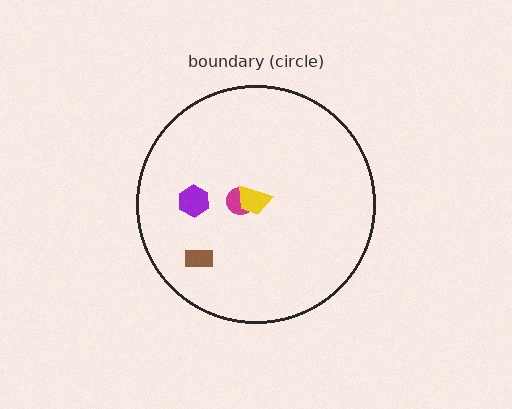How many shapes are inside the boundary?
4 inside, 0 outside.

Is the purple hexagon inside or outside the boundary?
Inside.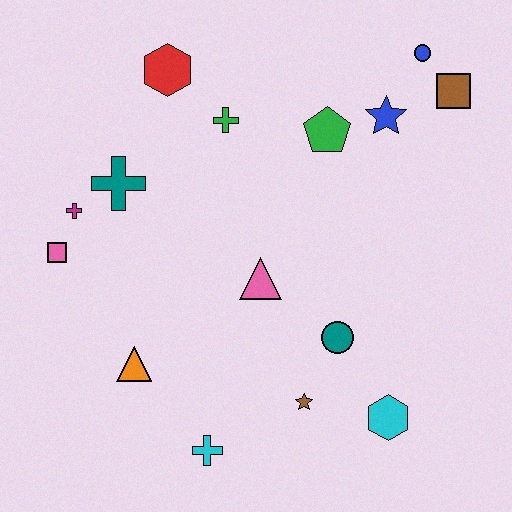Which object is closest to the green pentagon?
The blue star is closest to the green pentagon.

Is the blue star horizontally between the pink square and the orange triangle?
No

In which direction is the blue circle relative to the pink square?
The blue circle is to the right of the pink square.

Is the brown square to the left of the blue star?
No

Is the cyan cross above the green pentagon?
No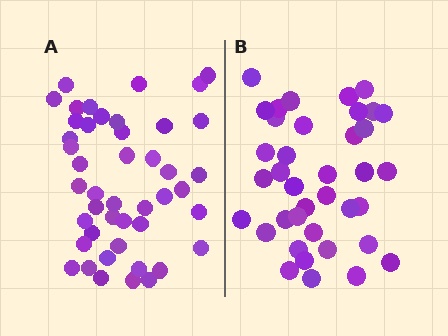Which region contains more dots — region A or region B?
Region A (the left region) has more dots.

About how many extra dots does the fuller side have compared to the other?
Region A has roughly 8 or so more dots than region B.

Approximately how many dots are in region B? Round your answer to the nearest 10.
About 40 dots. (The exact count is 38, which rounds to 40.)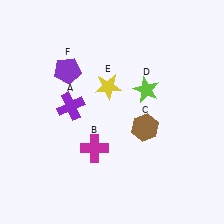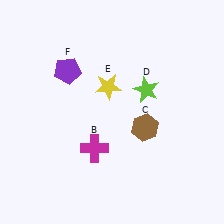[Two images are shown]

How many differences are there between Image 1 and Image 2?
There is 1 difference between the two images.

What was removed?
The purple cross (A) was removed in Image 2.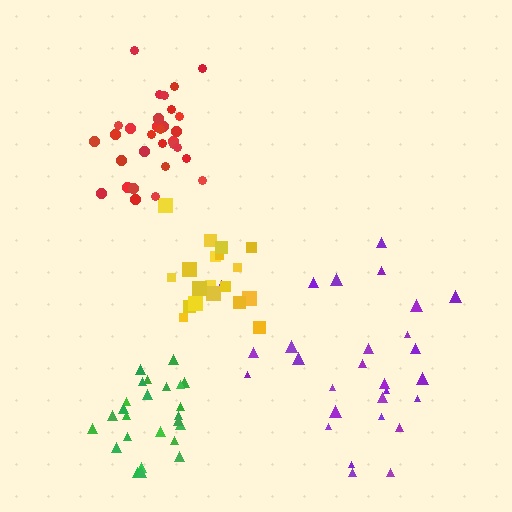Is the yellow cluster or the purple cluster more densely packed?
Yellow.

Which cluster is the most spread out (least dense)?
Purple.